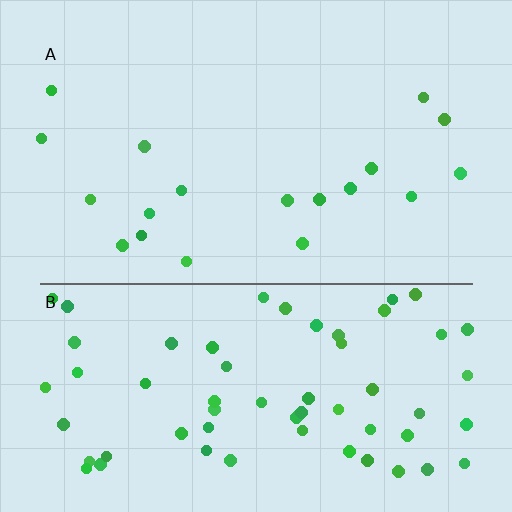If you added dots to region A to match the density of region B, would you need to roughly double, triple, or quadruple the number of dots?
Approximately triple.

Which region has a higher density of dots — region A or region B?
B (the bottom).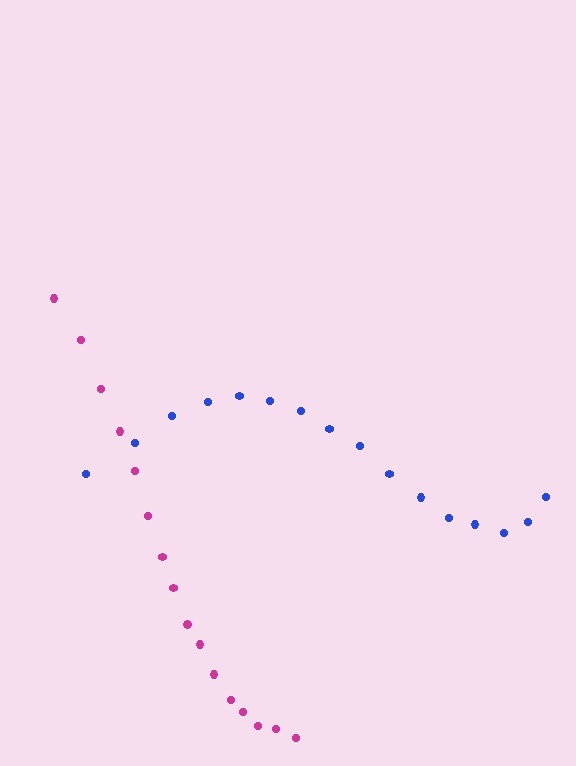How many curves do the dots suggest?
There are 2 distinct paths.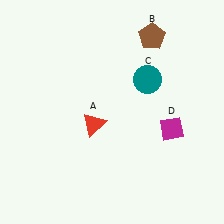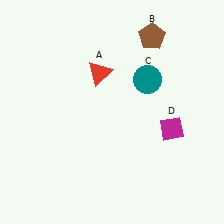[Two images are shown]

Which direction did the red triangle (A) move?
The red triangle (A) moved up.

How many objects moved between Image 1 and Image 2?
1 object moved between the two images.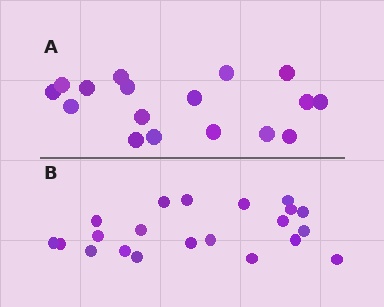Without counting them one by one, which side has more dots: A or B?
Region B (the bottom region) has more dots.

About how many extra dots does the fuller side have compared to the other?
Region B has about 4 more dots than region A.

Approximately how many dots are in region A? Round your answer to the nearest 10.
About 20 dots. (The exact count is 17, which rounds to 20.)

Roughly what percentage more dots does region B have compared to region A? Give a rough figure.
About 25% more.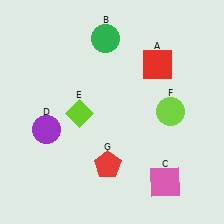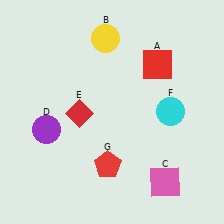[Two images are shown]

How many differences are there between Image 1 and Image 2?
There are 3 differences between the two images.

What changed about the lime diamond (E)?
In Image 1, E is lime. In Image 2, it changed to red.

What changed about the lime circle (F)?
In Image 1, F is lime. In Image 2, it changed to cyan.